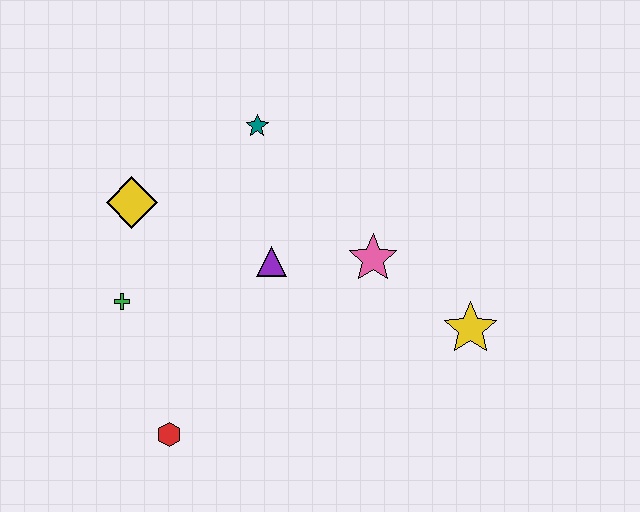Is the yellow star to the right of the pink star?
Yes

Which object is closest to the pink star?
The purple triangle is closest to the pink star.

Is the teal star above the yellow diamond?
Yes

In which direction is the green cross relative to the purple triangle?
The green cross is to the left of the purple triangle.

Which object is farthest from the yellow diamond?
The yellow star is farthest from the yellow diamond.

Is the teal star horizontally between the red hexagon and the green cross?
No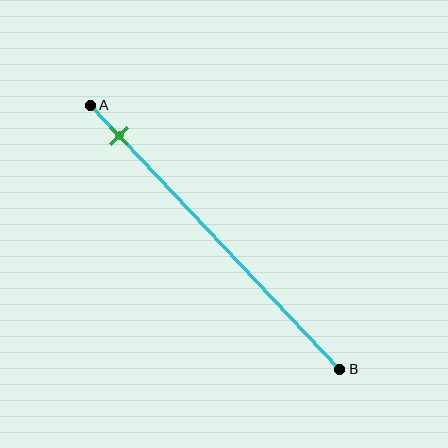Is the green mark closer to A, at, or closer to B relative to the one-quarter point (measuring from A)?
The green mark is closer to point A than the one-quarter point of segment AB.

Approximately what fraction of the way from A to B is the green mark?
The green mark is approximately 10% of the way from A to B.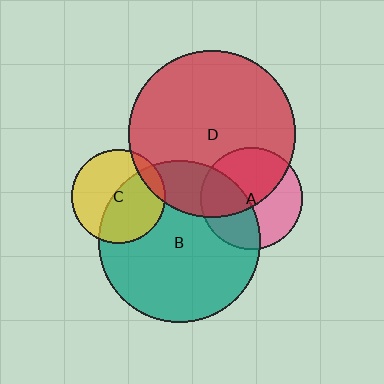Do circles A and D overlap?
Yes.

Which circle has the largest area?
Circle D (red).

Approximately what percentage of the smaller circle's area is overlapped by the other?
Approximately 55%.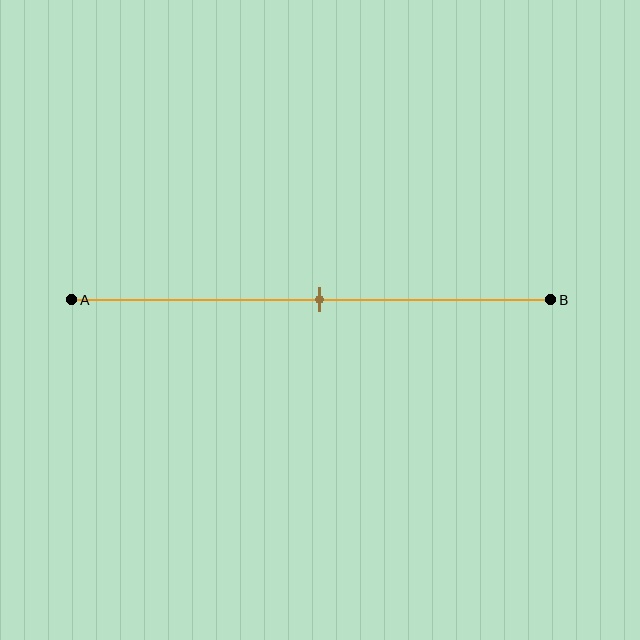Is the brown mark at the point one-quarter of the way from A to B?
No, the mark is at about 50% from A, not at the 25% one-quarter point.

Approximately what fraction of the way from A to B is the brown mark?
The brown mark is approximately 50% of the way from A to B.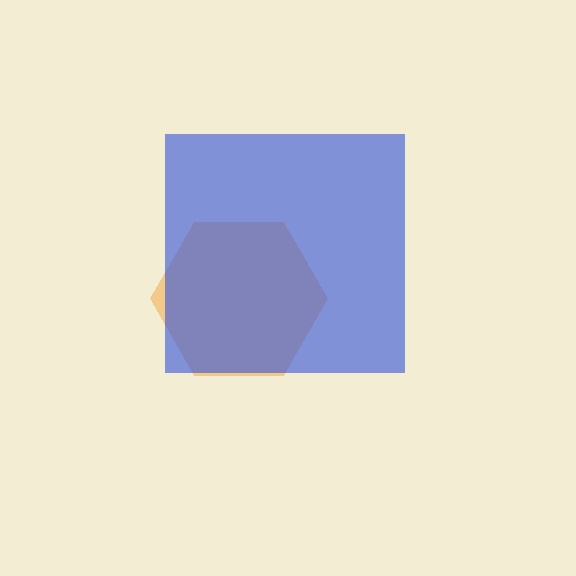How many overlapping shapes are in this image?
There are 2 overlapping shapes in the image.